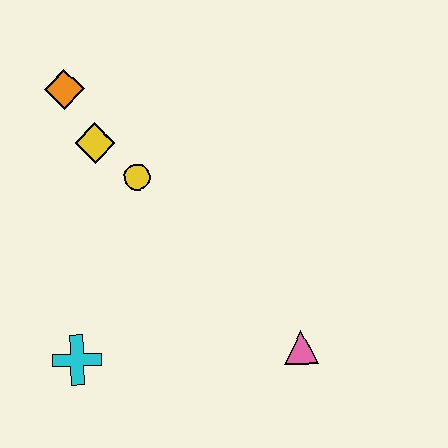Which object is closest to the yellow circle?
The yellow diamond is closest to the yellow circle.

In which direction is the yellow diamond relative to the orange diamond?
The yellow diamond is below the orange diamond.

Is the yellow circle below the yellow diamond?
Yes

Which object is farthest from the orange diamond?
The pink triangle is farthest from the orange diamond.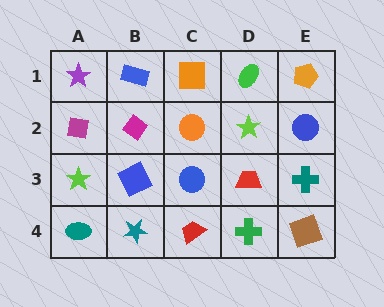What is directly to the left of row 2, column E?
A lime star.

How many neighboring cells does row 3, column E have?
3.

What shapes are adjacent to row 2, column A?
A purple star (row 1, column A), a lime star (row 3, column A), a magenta diamond (row 2, column B).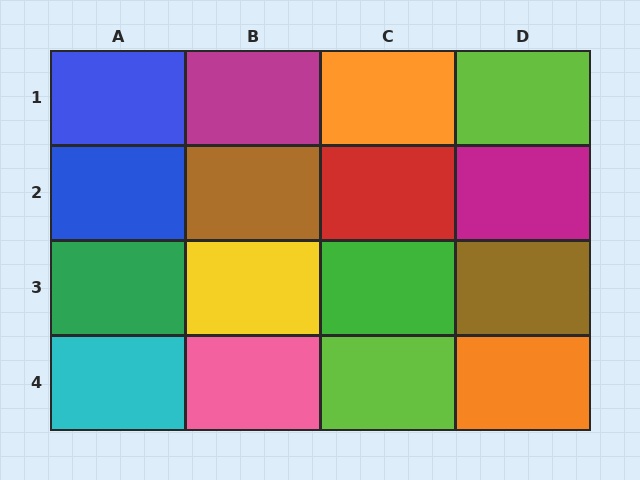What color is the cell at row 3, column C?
Green.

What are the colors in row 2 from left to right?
Blue, brown, red, magenta.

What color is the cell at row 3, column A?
Green.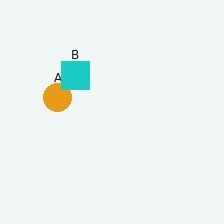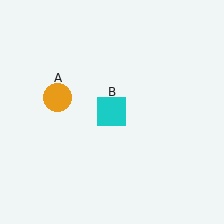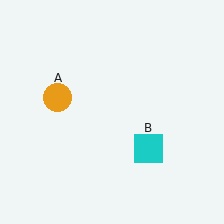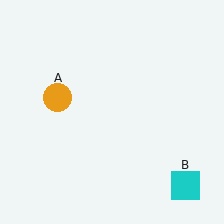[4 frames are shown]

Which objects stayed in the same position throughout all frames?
Orange circle (object A) remained stationary.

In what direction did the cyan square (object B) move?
The cyan square (object B) moved down and to the right.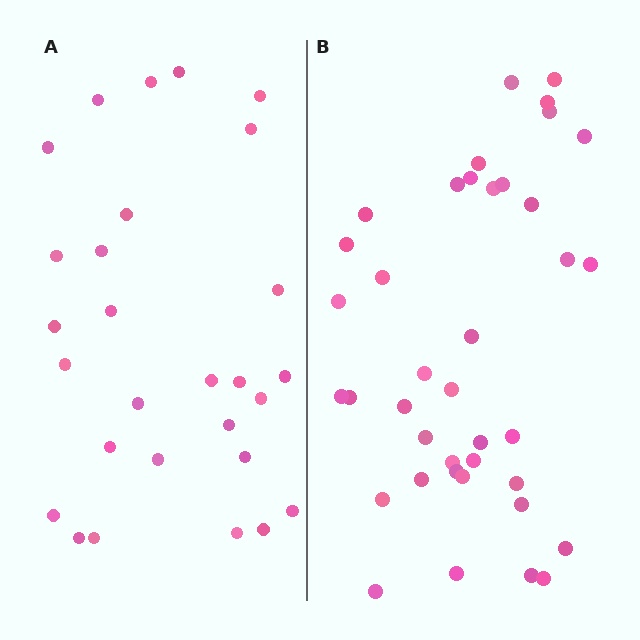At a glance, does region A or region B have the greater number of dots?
Region B (the right region) has more dots.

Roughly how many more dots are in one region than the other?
Region B has roughly 12 or so more dots than region A.